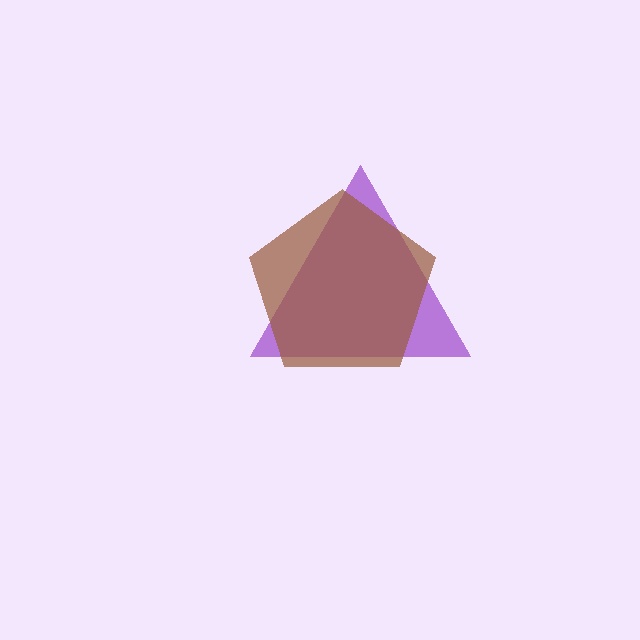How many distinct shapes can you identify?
There are 2 distinct shapes: a purple triangle, a brown pentagon.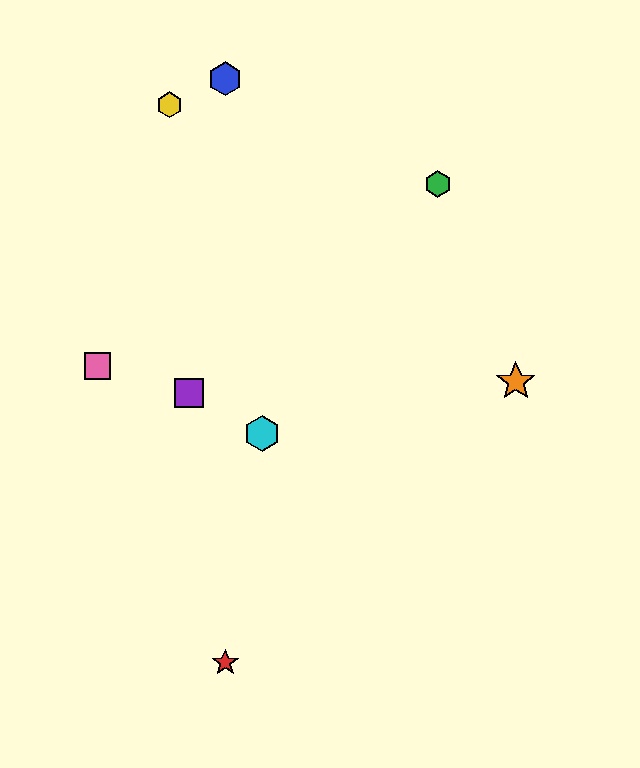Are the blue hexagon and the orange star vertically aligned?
No, the blue hexagon is at x≈225 and the orange star is at x≈516.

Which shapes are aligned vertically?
The red star, the blue hexagon are aligned vertically.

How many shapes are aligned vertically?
2 shapes (the red star, the blue hexagon) are aligned vertically.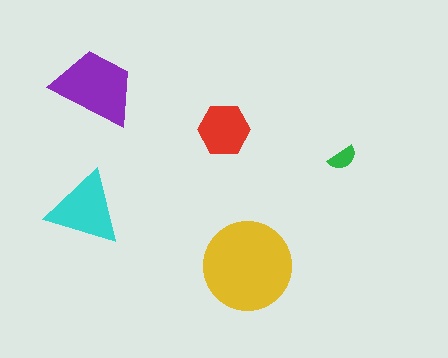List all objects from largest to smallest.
The yellow circle, the purple trapezoid, the cyan triangle, the red hexagon, the green semicircle.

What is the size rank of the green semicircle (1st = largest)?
5th.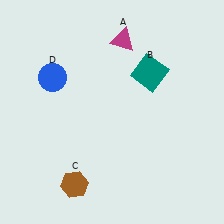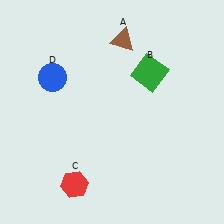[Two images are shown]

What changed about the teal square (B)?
In Image 1, B is teal. In Image 2, it changed to green.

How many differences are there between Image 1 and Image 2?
There are 3 differences between the two images.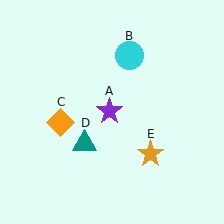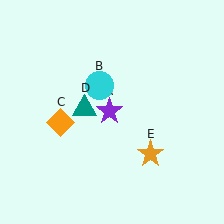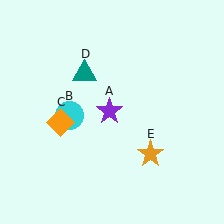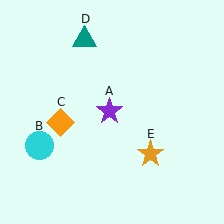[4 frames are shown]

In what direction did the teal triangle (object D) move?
The teal triangle (object D) moved up.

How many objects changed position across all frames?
2 objects changed position: cyan circle (object B), teal triangle (object D).